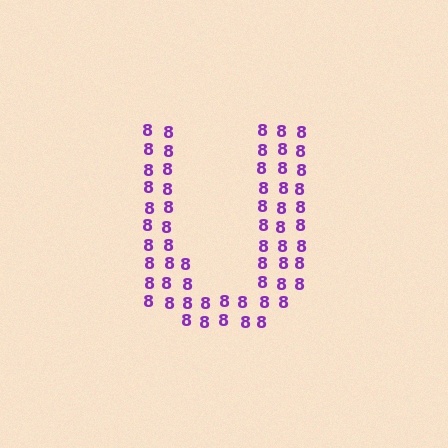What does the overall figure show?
The overall figure shows the letter U.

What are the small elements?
The small elements are digit 8's.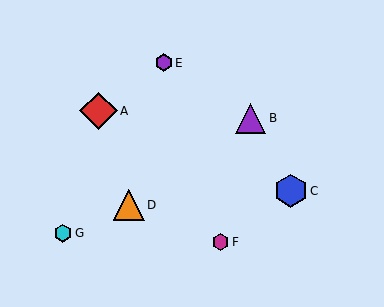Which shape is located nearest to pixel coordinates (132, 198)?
The orange triangle (labeled D) at (129, 205) is nearest to that location.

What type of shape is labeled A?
Shape A is a red diamond.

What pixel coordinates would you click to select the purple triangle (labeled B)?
Click at (251, 118) to select the purple triangle B.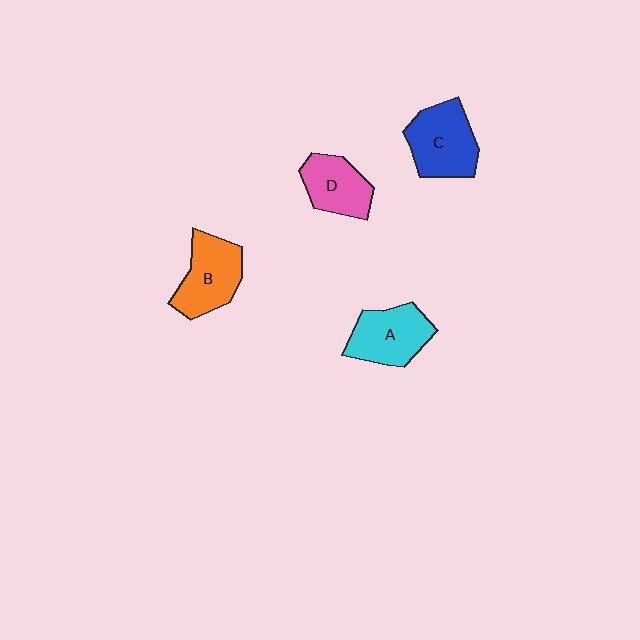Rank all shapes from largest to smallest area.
From largest to smallest: C (blue), B (orange), A (cyan), D (pink).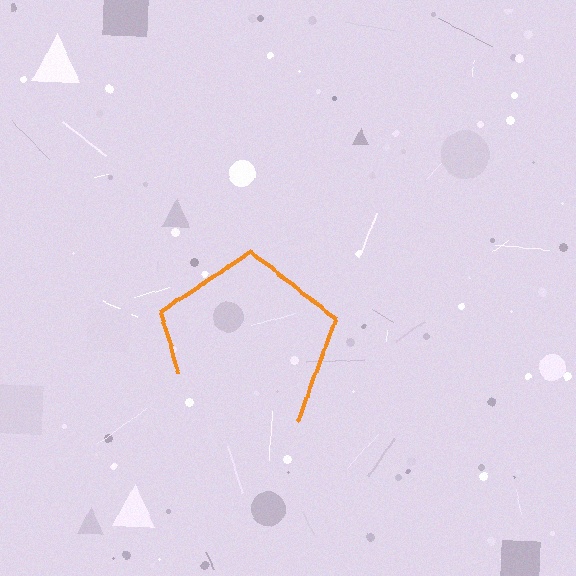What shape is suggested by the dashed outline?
The dashed outline suggests a pentagon.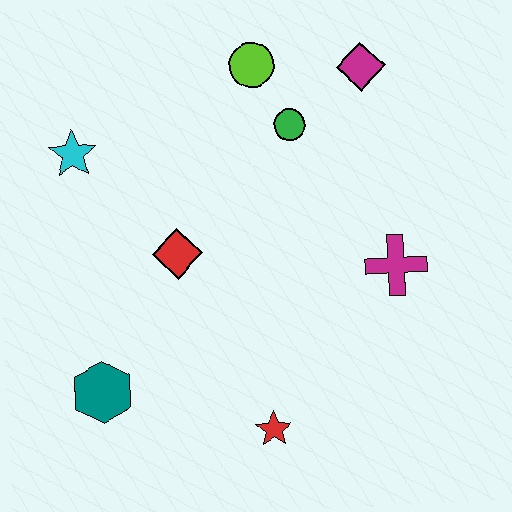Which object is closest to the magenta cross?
The green circle is closest to the magenta cross.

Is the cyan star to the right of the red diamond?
No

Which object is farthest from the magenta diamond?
The teal hexagon is farthest from the magenta diamond.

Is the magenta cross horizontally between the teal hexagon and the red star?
No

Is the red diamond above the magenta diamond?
No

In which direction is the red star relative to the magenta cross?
The red star is below the magenta cross.